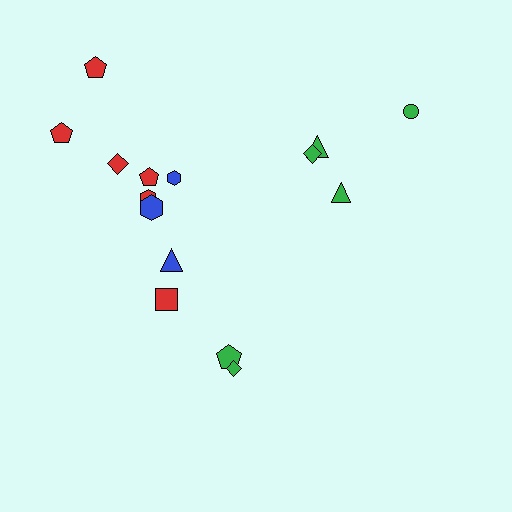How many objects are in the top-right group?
There are 4 objects.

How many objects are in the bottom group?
There are 3 objects.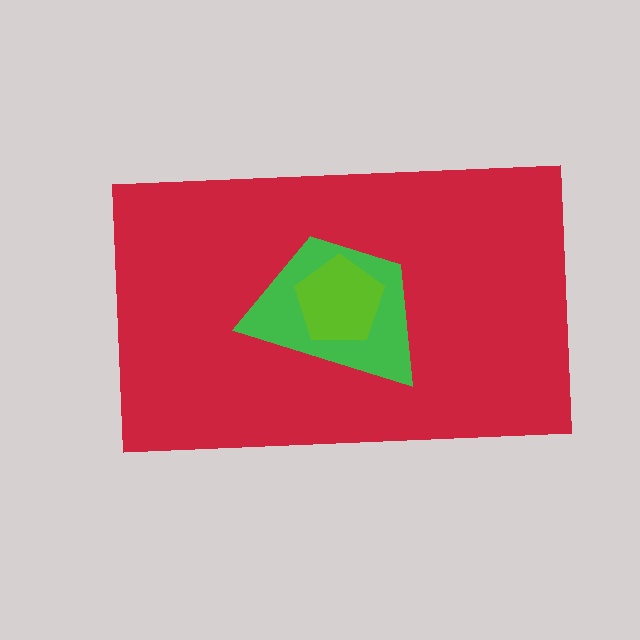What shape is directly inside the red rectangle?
The green trapezoid.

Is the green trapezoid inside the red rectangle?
Yes.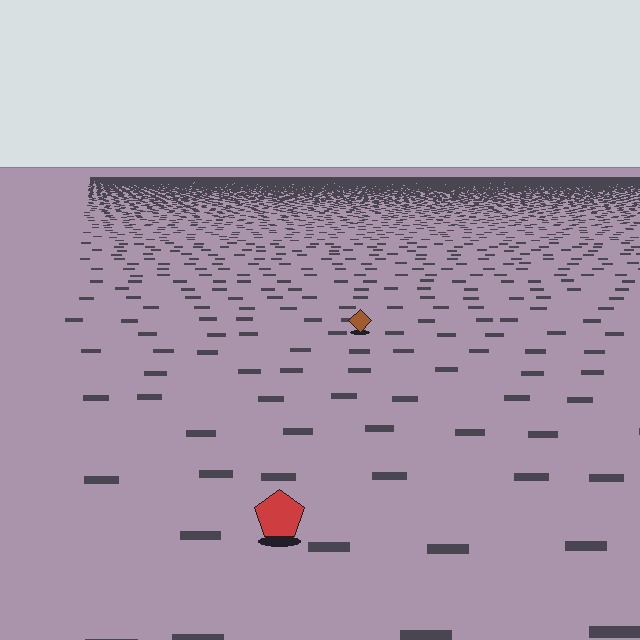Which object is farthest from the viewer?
The brown diamond is farthest from the viewer. It appears smaller and the ground texture around it is denser.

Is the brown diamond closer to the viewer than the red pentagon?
No. The red pentagon is closer — you can tell from the texture gradient: the ground texture is coarser near it.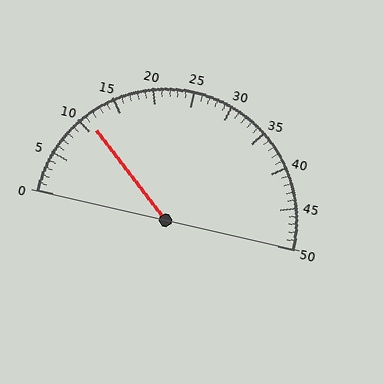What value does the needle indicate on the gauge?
The needle indicates approximately 11.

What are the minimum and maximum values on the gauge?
The gauge ranges from 0 to 50.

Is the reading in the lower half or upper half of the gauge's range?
The reading is in the lower half of the range (0 to 50).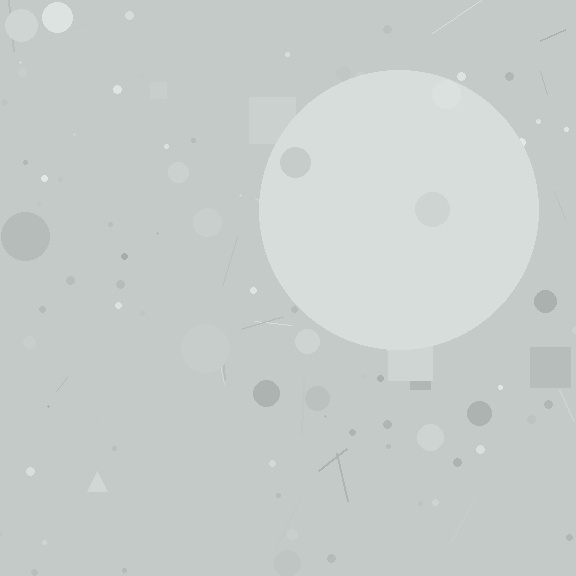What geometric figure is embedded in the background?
A circle is embedded in the background.